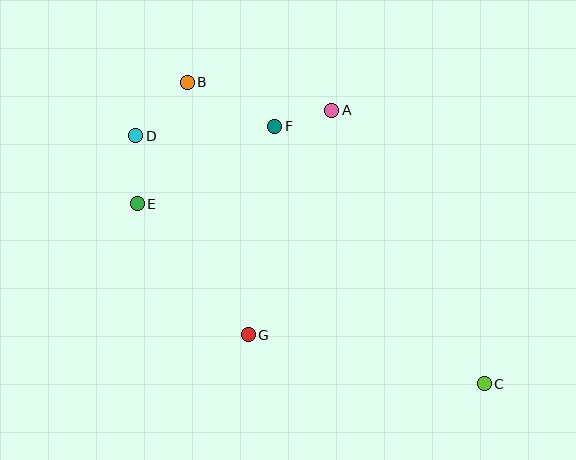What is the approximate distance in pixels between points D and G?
The distance between D and G is approximately 229 pixels.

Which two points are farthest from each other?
Points C and D are farthest from each other.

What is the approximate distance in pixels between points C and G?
The distance between C and G is approximately 241 pixels.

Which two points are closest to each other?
Points A and F are closest to each other.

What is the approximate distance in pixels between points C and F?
The distance between C and F is approximately 331 pixels.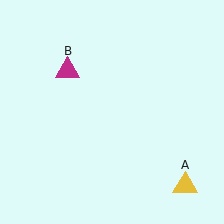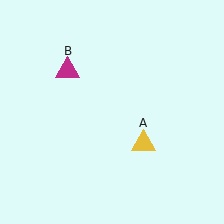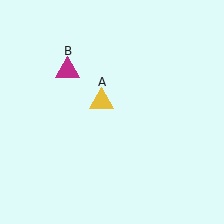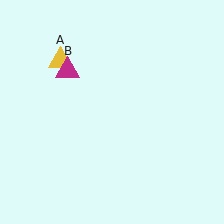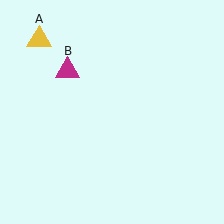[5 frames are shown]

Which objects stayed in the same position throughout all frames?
Magenta triangle (object B) remained stationary.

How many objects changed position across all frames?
1 object changed position: yellow triangle (object A).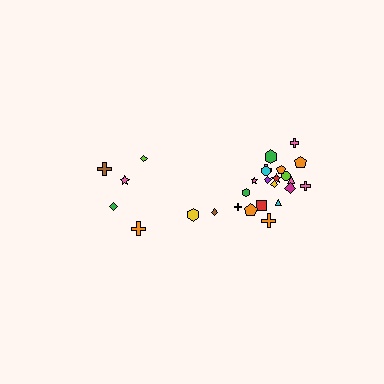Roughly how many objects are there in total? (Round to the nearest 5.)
Roughly 25 objects in total.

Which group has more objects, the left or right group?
The right group.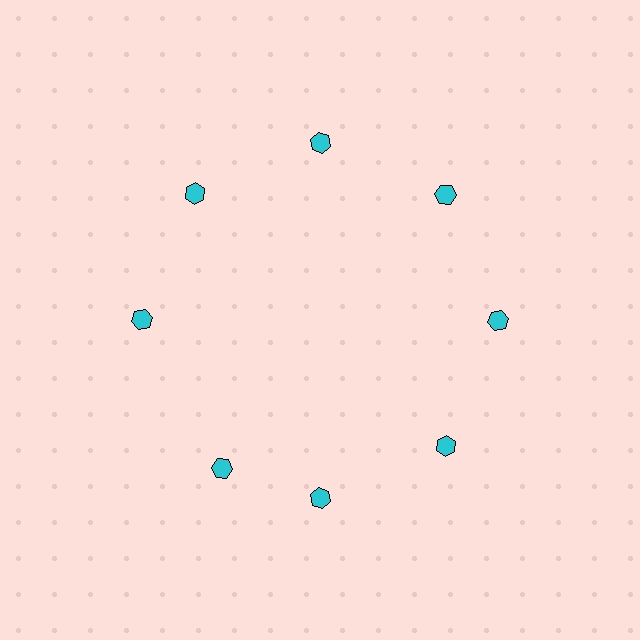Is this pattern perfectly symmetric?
No. The 8 cyan hexagons are arranged in a ring, but one element near the 8 o'clock position is rotated out of alignment along the ring, breaking the 8-fold rotational symmetry.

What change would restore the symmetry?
The symmetry would be restored by rotating it back into even spacing with its neighbors so that all 8 hexagons sit at equal angles and equal distance from the center.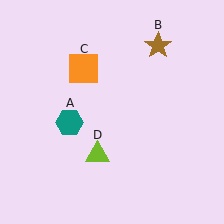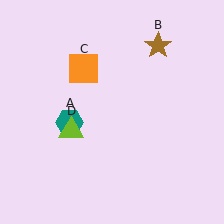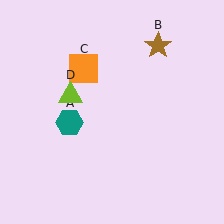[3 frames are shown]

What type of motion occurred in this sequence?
The lime triangle (object D) rotated clockwise around the center of the scene.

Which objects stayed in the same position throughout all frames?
Teal hexagon (object A) and brown star (object B) and orange square (object C) remained stationary.